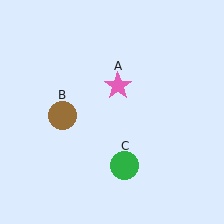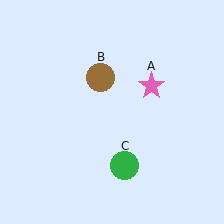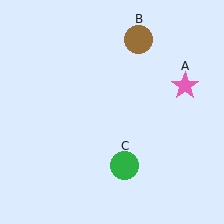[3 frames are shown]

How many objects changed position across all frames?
2 objects changed position: pink star (object A), brown circle (object B).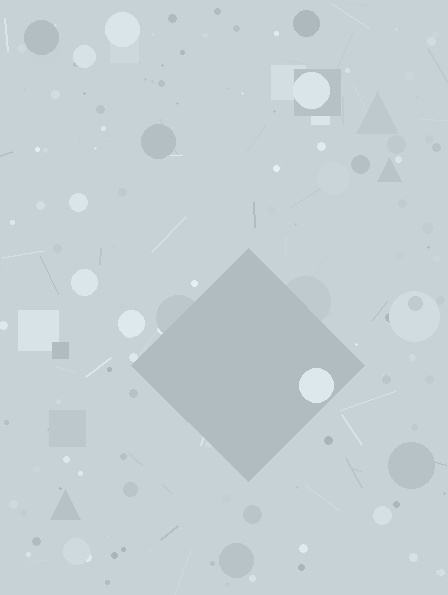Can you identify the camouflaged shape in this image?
The camouflaged shape is a diamond.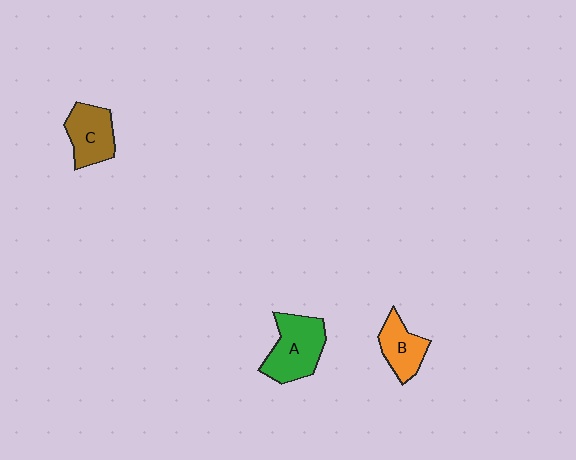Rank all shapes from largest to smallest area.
From largest to smallest: A (green), C (brown), B (orange).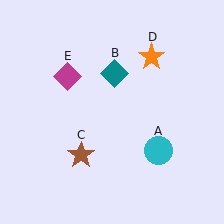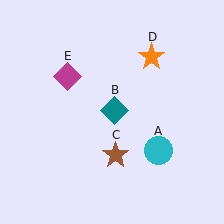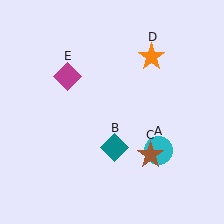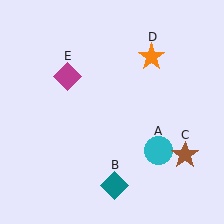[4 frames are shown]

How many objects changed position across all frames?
2 objects changed position: teal diamond (object B), brown star (object C).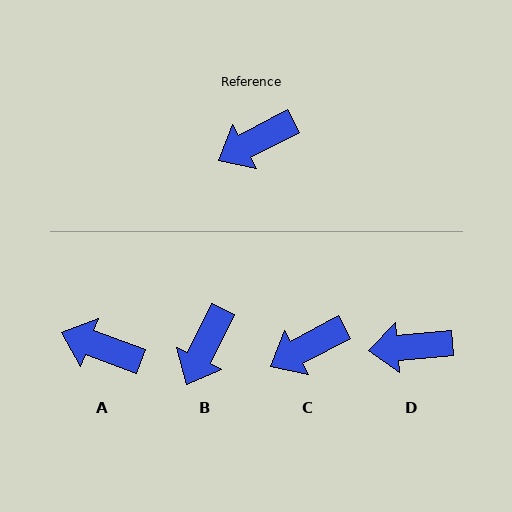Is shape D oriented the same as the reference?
No, it is off by about 23 degrees.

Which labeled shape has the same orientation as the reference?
C.